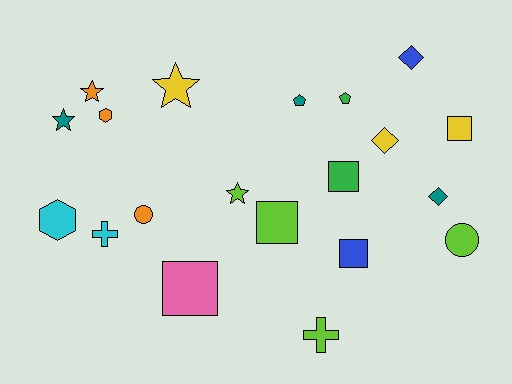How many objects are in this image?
There are 20 objects.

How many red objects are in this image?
There are no red objects.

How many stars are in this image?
There are 4 stars.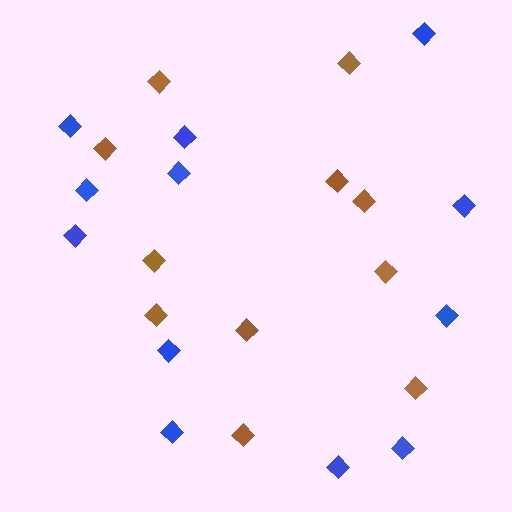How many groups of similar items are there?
There are 2 groups: one group of brown diamonds (11) and one group of blue diamonds (12).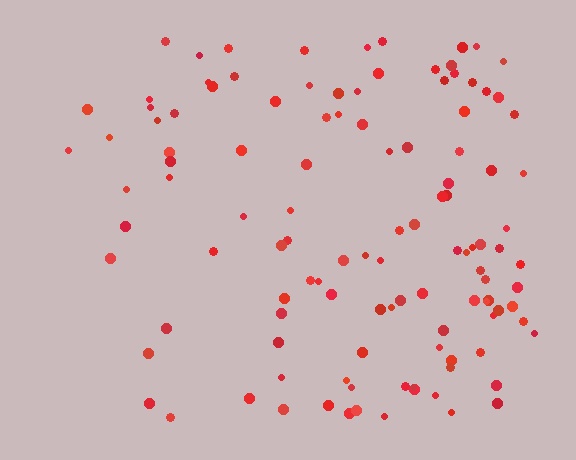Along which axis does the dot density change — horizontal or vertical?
Horizontal.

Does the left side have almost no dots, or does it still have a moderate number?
Still a moderate number, just noticeably fewer than the right.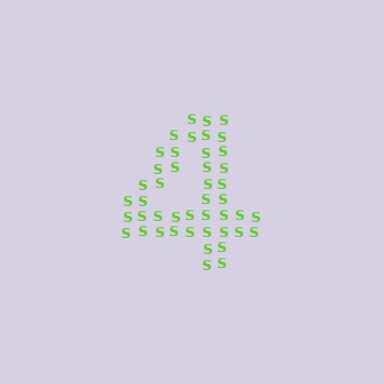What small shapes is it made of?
It is made of small letter S's.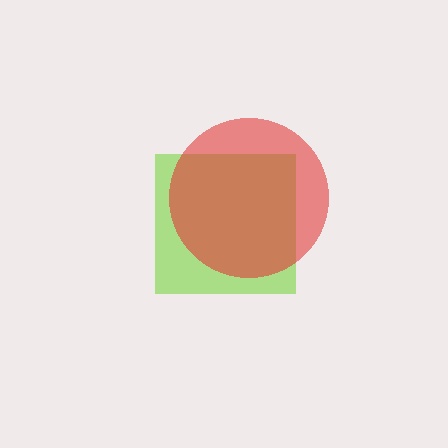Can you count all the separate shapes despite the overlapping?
Yes, there are 2 separate shapes.